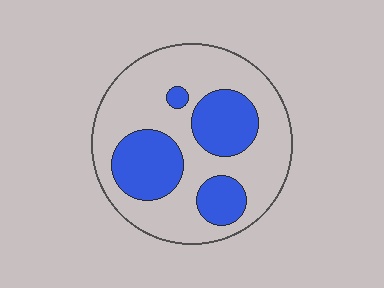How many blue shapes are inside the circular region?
4.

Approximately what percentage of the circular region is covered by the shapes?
Approximately 30%.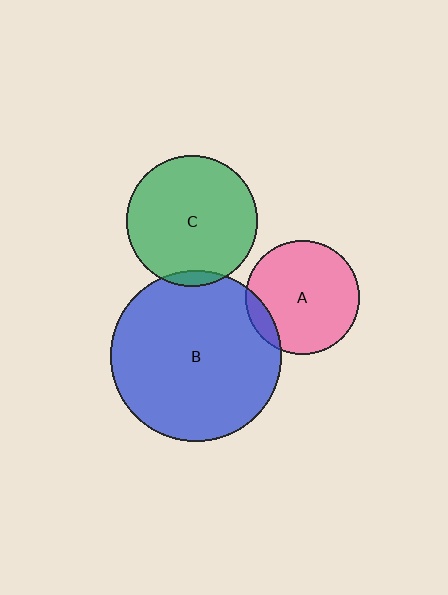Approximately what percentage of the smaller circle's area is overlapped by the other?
Approximately 5%.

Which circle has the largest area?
Circle B (blue).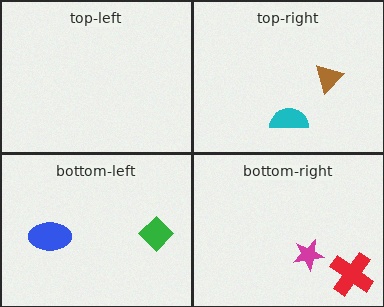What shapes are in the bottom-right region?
The magenta star, the red cross.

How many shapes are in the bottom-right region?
2.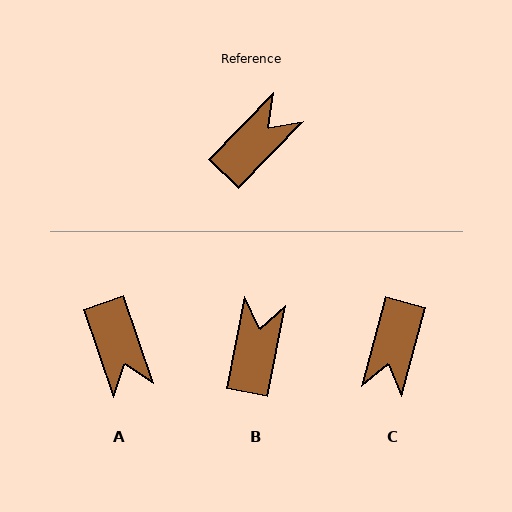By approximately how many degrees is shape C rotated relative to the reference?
Approximately 151 degrees clockwise.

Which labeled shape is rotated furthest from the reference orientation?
C, about 151 degrees away.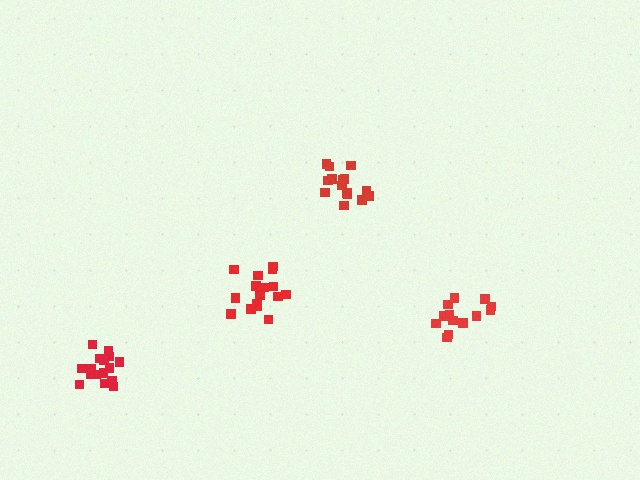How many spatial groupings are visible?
There are 4 spatial groupings.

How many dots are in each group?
Group 1: 16 dots, Group 2: 17 dots, Group 3: 13 dots, Group 4: 16 dots (62 total).